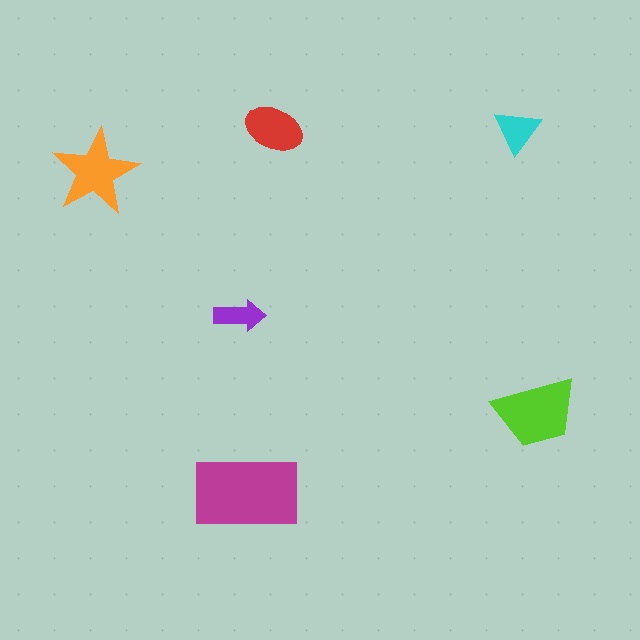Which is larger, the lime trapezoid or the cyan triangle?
The lime trapezoid.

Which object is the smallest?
The purple arrow.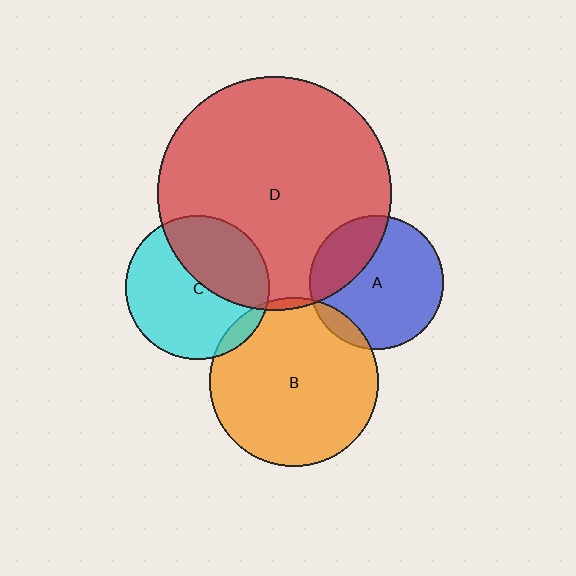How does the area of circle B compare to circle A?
Approximately 1.6 times.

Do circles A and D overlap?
Yes.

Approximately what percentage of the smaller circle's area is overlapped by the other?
Approximately 30%.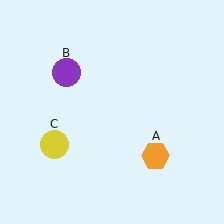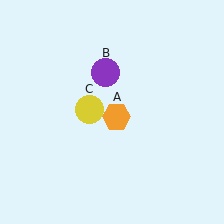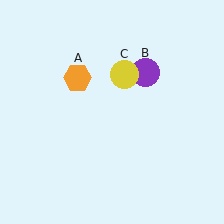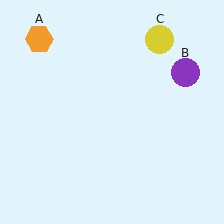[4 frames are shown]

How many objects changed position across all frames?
3 objects changed position: orange hexagon (object A), purple circle (object B), yellow circle (object C).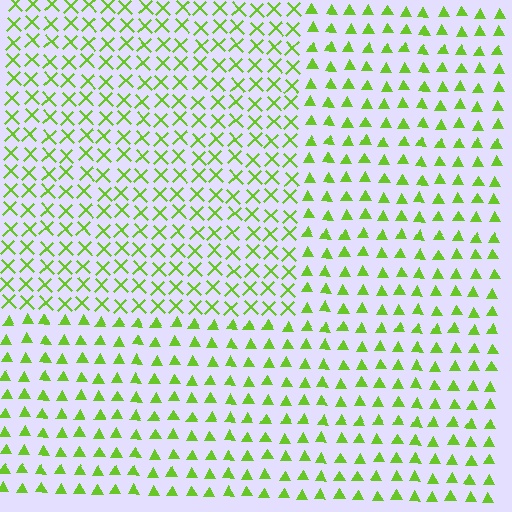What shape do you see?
I see a rectangle.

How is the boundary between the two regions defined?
The boundary is defined by a change in element shape: X marks inside vs. triangles outside. All elements share the same color and spacing.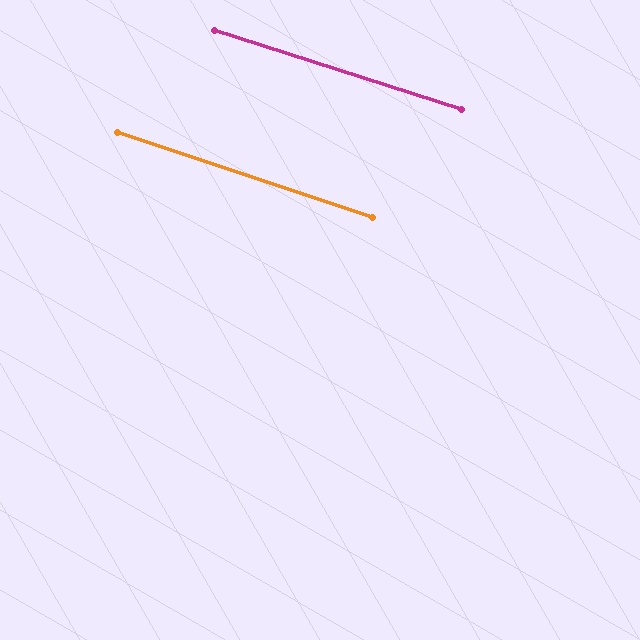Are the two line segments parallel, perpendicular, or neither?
Parallel — their directions differ by only 0.9°.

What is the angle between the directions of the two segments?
Approximately 1 degree.